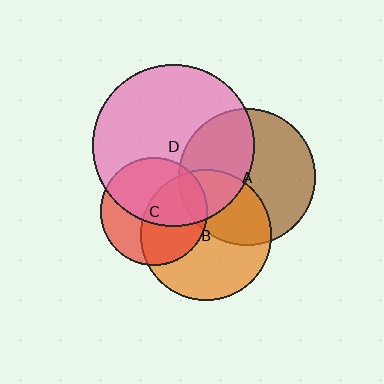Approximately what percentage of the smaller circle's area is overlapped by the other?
Approximately 50%.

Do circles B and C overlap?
Yes.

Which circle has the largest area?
Circle D (pink).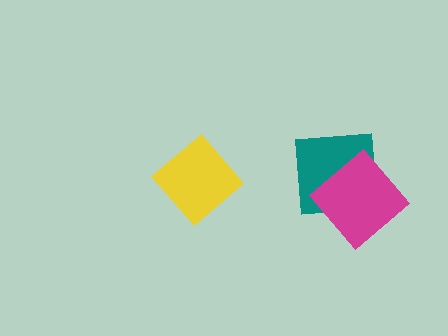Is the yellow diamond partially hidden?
No, no other shape covers it.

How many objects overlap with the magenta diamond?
1 object overlaps with the magenta diamond.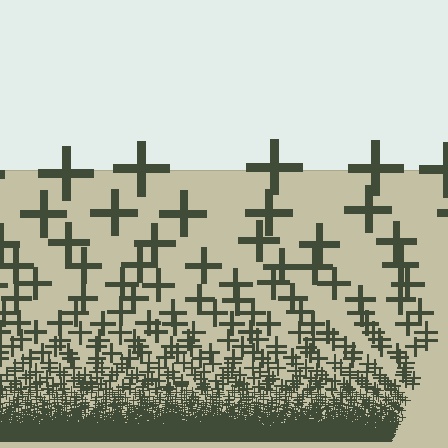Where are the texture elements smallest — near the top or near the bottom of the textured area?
Near the bottom.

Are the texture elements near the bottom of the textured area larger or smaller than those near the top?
Smaller. The gradient is inverted — elements near the bottom are smaller and denser.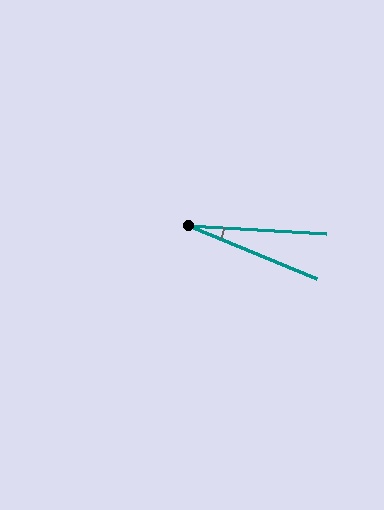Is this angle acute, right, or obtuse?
It is acute.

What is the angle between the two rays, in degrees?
Approximately 19 degrees.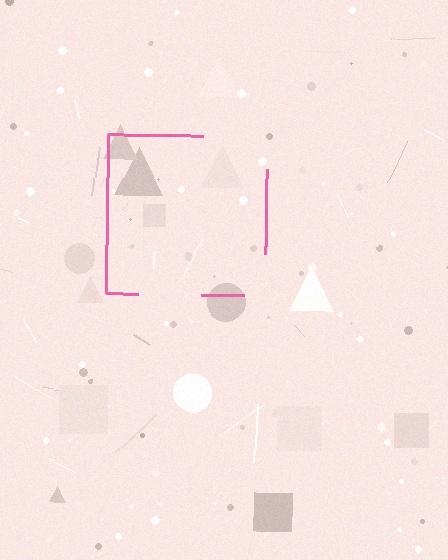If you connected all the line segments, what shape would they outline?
They would outline a square.